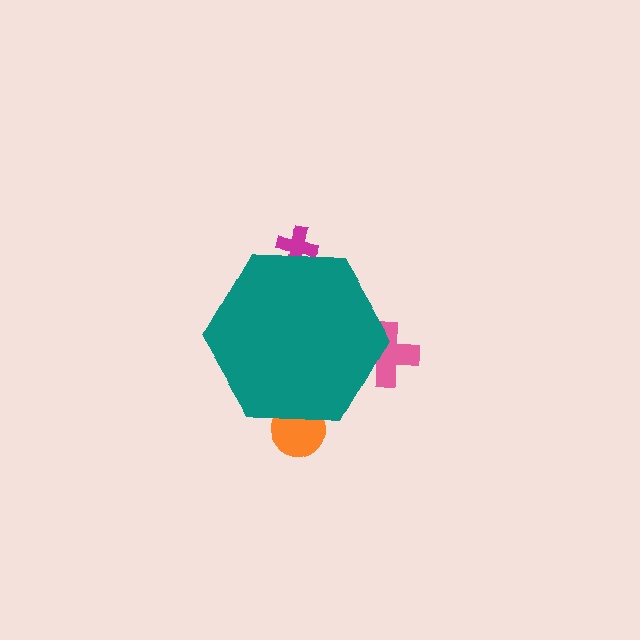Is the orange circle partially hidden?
Yes, the orange circle is partially hidden behind the teal hexagon.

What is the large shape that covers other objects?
A teal hexagon.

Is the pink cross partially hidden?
Yes, the pink cross is partially hidden behind the teal hexagon.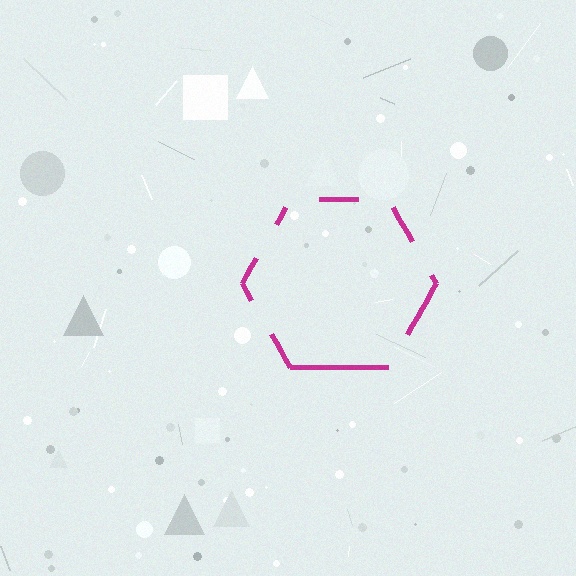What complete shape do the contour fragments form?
The contour fragments form a hexagon.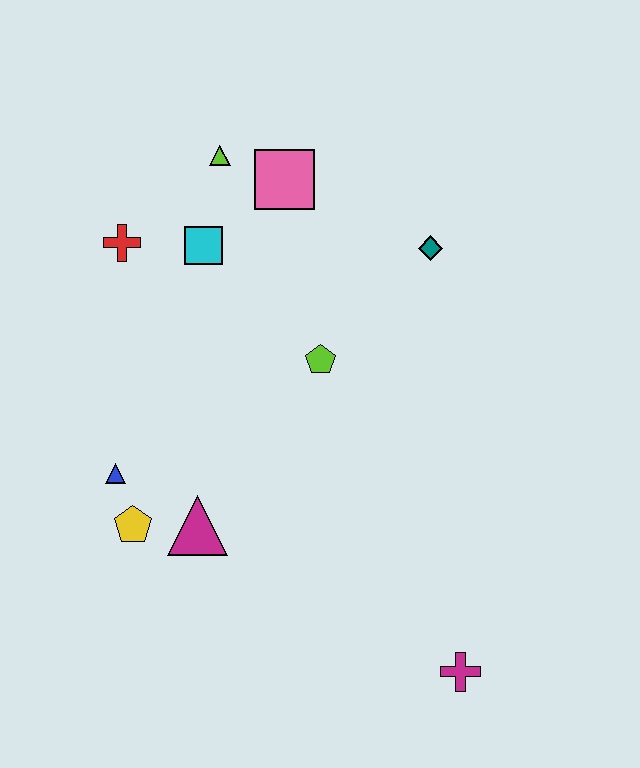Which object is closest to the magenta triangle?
The yellow pentagon is closest to the magenta triangle.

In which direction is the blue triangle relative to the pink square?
The blue triangle is below the pink square.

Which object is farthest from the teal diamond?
The magenta cross is farthest from the teal diamond.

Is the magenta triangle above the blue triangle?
No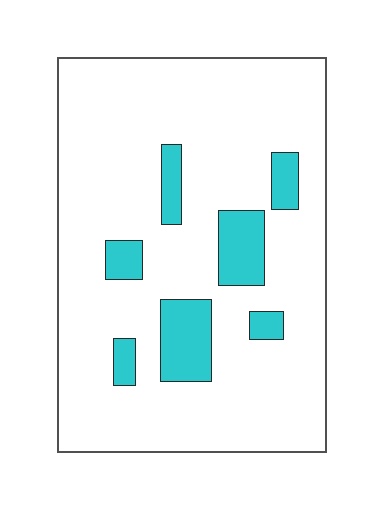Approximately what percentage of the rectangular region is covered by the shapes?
Approximately 15%.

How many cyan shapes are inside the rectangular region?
7.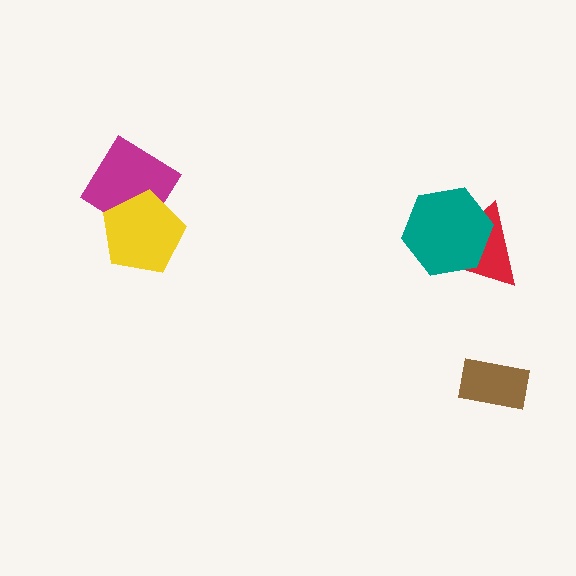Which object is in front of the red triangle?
The teal hexagon is in front of the red triangle.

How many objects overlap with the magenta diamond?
1 object overlaps with the magenta diamond.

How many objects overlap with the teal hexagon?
1 object overlaps with the teal hexagon.